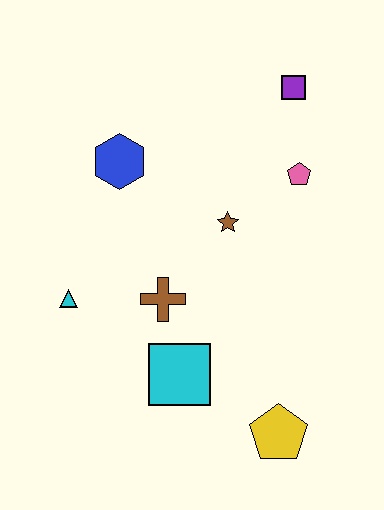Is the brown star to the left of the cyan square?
No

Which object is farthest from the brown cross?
The purple square is farthest from the brown cross.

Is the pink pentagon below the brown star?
No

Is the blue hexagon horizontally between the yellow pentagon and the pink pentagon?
No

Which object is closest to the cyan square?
The brown cross is closest to the cyan square.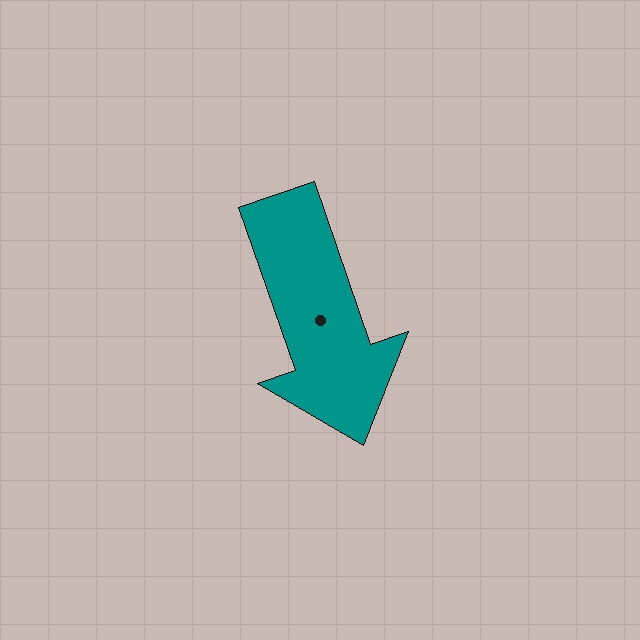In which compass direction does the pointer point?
South.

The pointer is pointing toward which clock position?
Roughly 5 o'clock.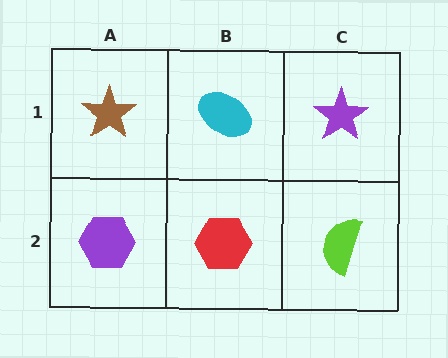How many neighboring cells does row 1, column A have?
2.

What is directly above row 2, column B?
A cyan ellipse.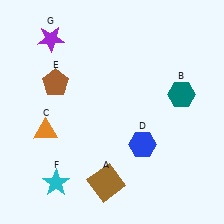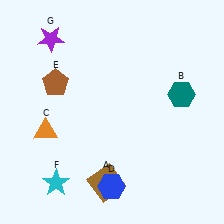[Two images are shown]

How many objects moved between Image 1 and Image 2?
1 object moved between the two images.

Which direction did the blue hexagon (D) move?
The blue hexagon (D) moved down.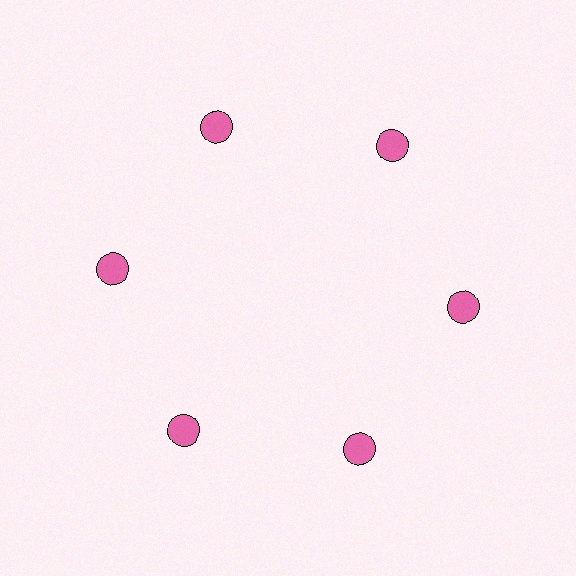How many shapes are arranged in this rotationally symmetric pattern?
There are 6 shapes, arranged in 6 groups of 1.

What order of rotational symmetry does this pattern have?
This pattern has 6-fold rotational symmetry.